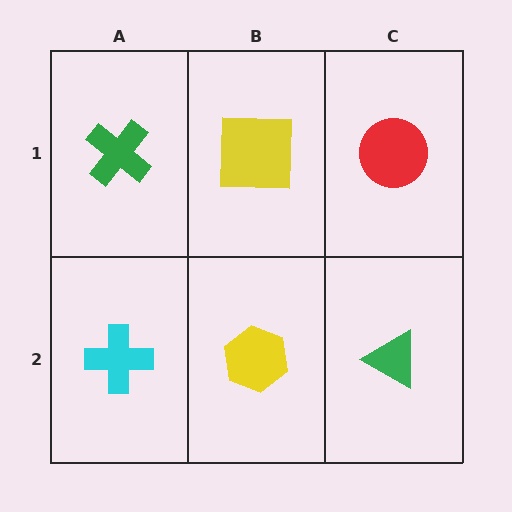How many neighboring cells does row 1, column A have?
2.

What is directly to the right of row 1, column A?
A yellow square.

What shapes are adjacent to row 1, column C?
A green triangle (row 2, column C), a yellow square (row 1, column B).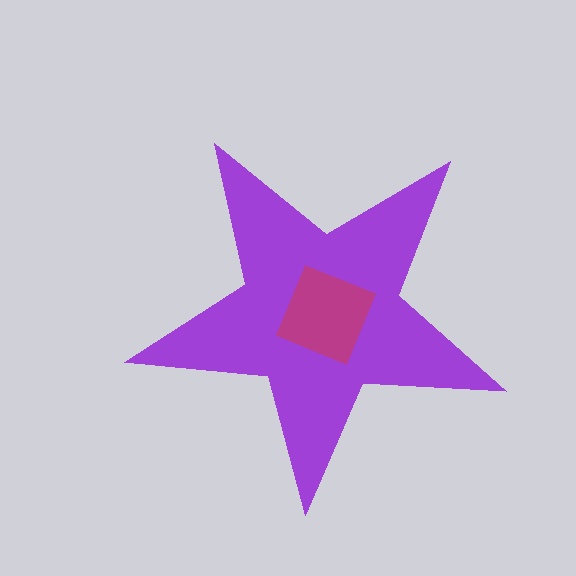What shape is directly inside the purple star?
The magenta diamond.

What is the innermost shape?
The magenta diamond.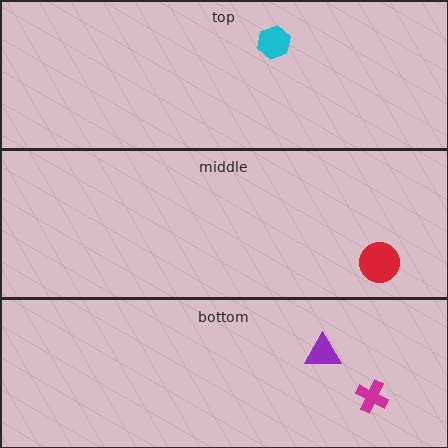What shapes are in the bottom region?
The purple triangle, the magenta cross.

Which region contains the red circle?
The middle region.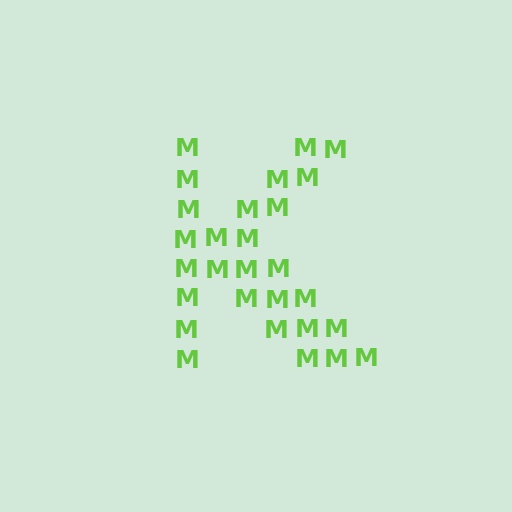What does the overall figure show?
The overall figure shows the letter K.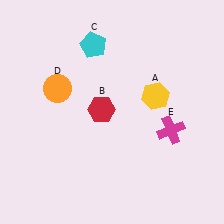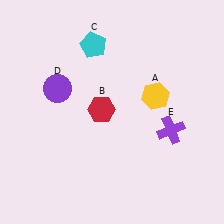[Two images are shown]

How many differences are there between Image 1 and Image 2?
There are 2 differences between the two images.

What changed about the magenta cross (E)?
In Image 1, E is magenta. In Image 2, it changed to purple.